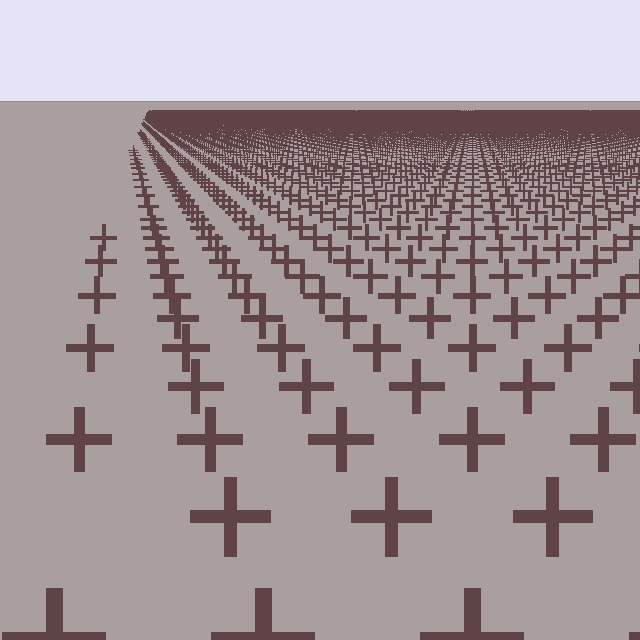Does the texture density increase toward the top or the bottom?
Density increases toward the top.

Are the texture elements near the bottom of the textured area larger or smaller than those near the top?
Larger. Near the bottom, elements are closer to the viewer and appear at a bigger on-screen size.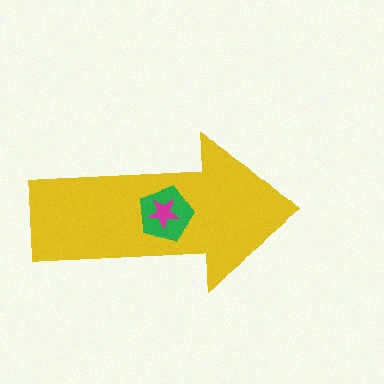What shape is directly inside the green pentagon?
The magenta star.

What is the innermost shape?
The magenta star.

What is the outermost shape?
The yellow arrow.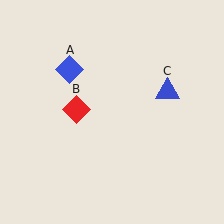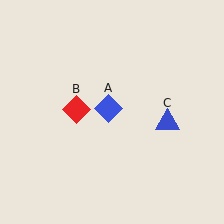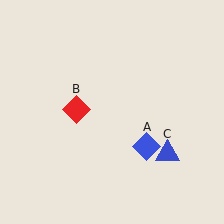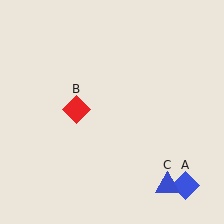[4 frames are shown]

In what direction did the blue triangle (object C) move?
The blue triangle (object C) moved down.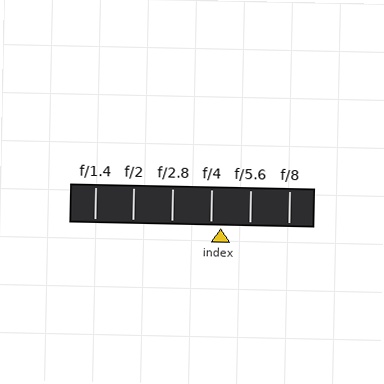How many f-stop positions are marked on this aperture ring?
There are 6 f-stop positions marked.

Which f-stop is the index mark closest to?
The index mark is closest to f/4.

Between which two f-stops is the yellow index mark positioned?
The index mark is between f/4 and f/5.6.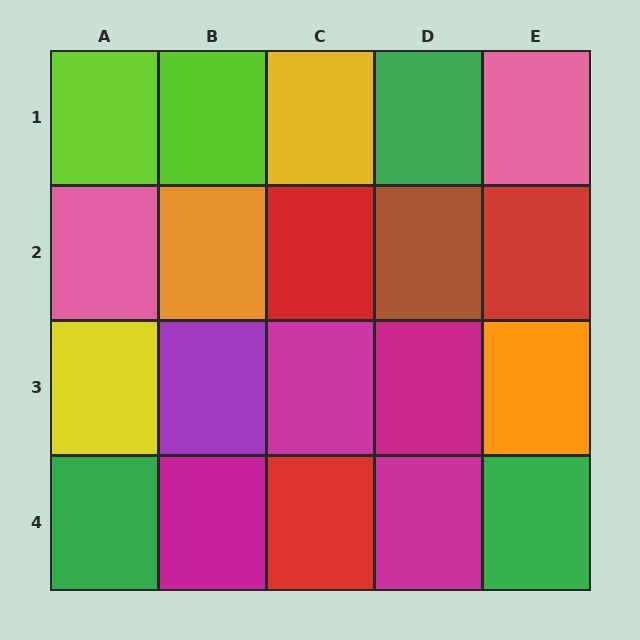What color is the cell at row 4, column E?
Green.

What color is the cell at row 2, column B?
Orange.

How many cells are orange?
2 cells are orange.